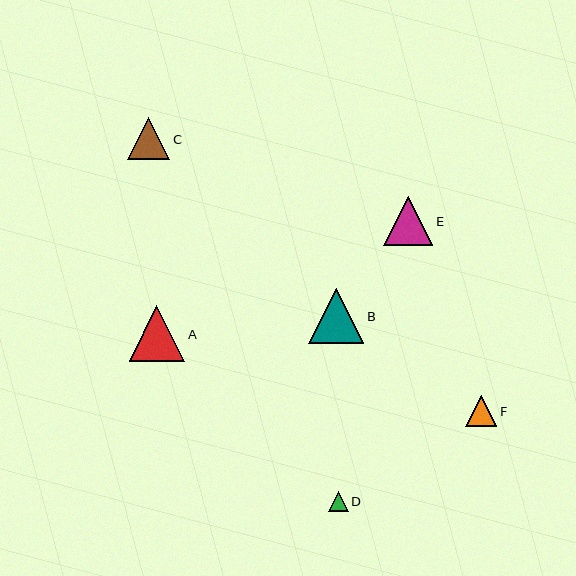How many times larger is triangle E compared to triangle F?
Triangle E is approximately 1.6 times the size of triangle F.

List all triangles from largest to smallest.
From largest to smallest: A, B, E, C, F, D.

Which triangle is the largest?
Triangle A is the largest with a size of approximately 55 pixels.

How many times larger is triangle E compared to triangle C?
Triangle E is approximately 1.2 times the size of triangle C.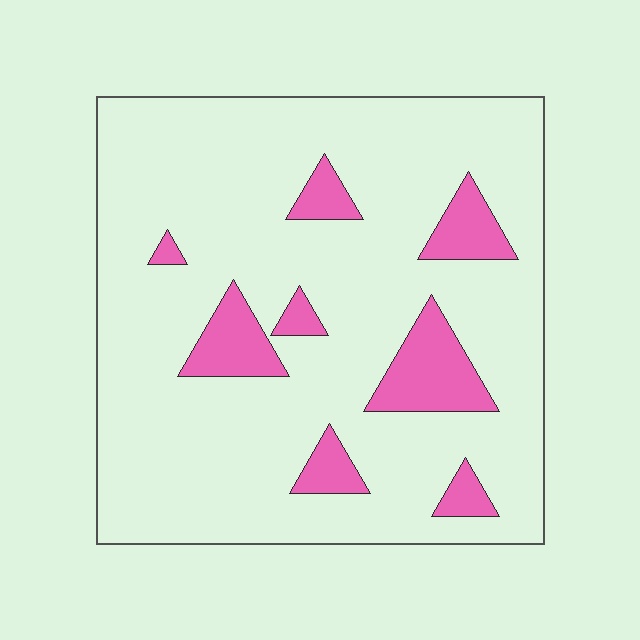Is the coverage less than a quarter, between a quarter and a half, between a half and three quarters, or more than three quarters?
Less than a quarter.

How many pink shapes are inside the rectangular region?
8.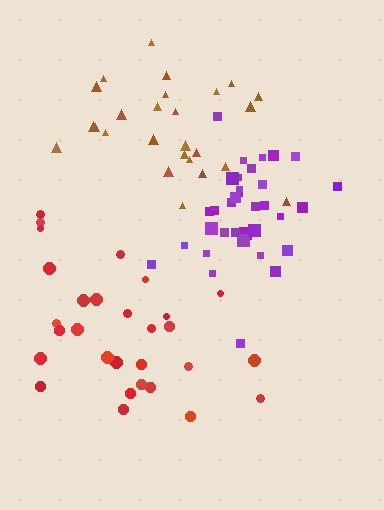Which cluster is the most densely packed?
Purple.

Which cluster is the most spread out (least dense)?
Red.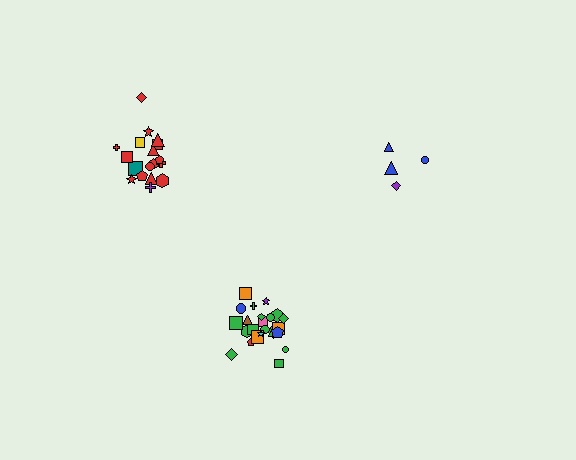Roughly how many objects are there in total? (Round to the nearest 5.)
Roughly 45 objects in total.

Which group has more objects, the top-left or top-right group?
The top-left group.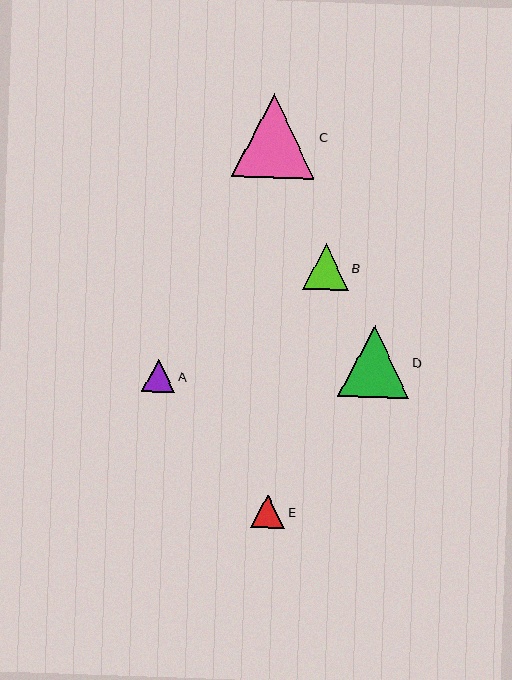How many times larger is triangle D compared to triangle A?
Triangle D is approximately 2.2 times the size of triangle A.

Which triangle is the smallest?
Triangle A is the smallest with a size of approximately 33 pixels.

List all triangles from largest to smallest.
From largest to smallest: C, D, B, E, A.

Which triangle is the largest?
Triangle C is the largest with a size of approximately 84 pixels.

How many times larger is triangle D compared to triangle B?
Triangle D is approximately 1.5 times the size of triangle B.